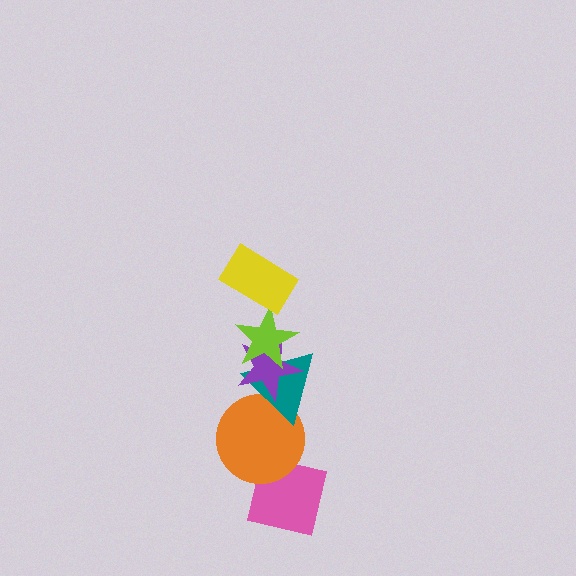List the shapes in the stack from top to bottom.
From top to bottom: the yellow rectangle, the lime star, the purple star, the teal triangle, the orange circle, the pink square.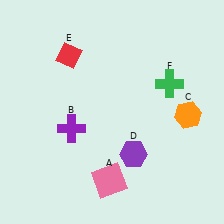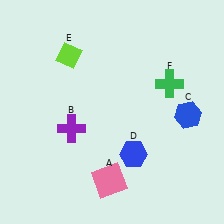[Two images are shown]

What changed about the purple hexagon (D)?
In Image 1, D is purple. In Image 2, it changed to blue.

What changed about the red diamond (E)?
In Image 1, E is red. In Image 2, it changed to lime.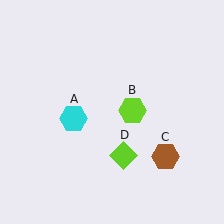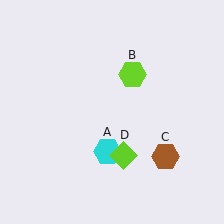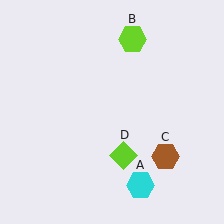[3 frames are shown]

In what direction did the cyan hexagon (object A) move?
The cyan hexagon (object A) moved down and to the right.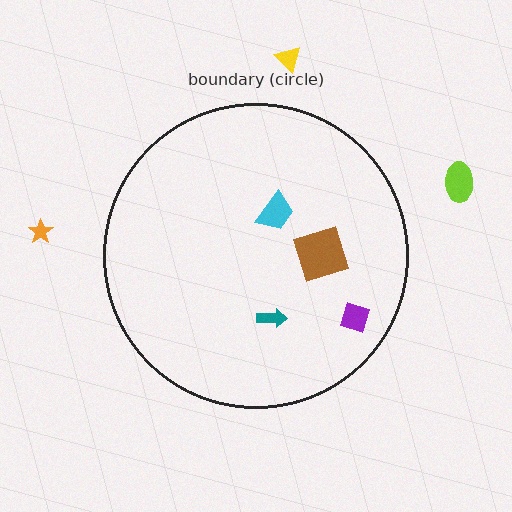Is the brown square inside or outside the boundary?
Inside.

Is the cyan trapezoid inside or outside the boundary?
Inside.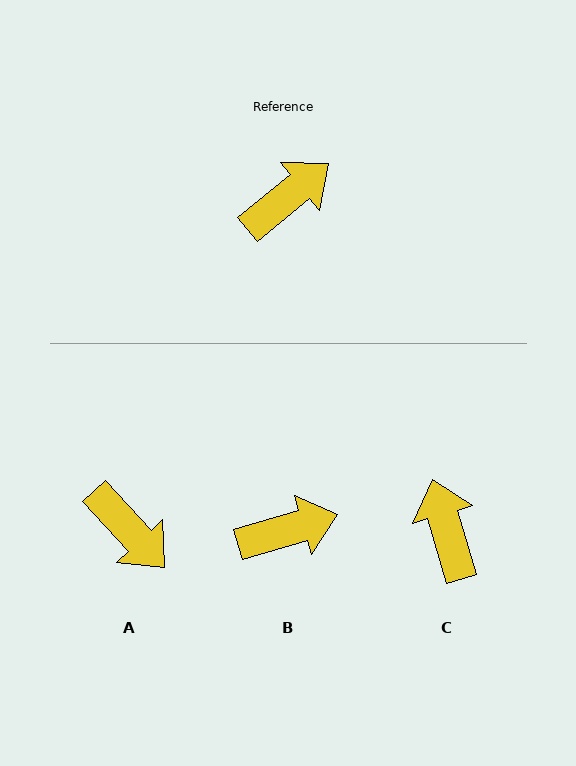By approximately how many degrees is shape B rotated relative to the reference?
Approximately 23 degrees clockwise.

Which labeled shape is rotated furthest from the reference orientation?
A, about 87 degrees away.